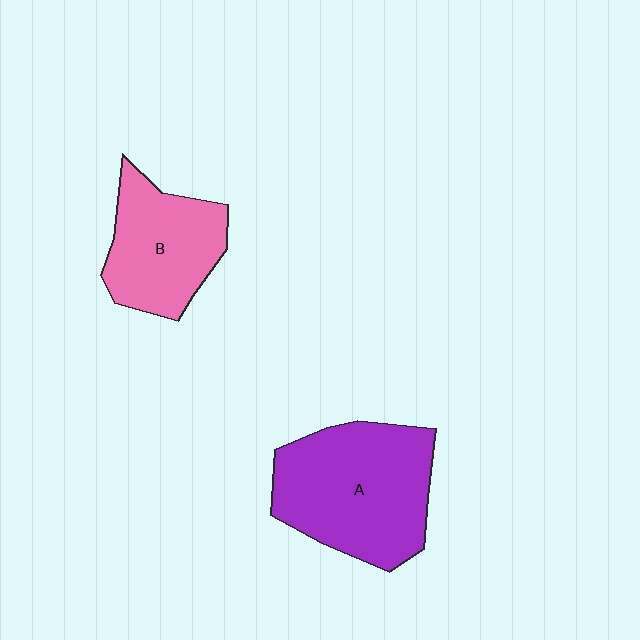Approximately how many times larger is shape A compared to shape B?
Approximately 1.5 times.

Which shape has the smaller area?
Shape B (pink).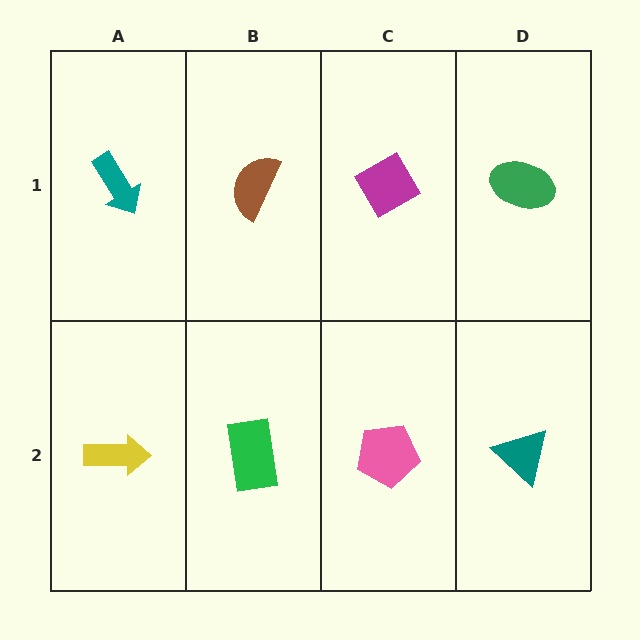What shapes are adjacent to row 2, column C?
A magenta diamond (row 1, column C), a green rectangle (row 2, column B), a teal triangle (row 2, column D).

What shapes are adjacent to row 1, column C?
A pink pentagon (row 2, column C), a brown semicircle (row 1, column B), a green ellipse (row 1, column D).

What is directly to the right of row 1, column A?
A brown semicircle.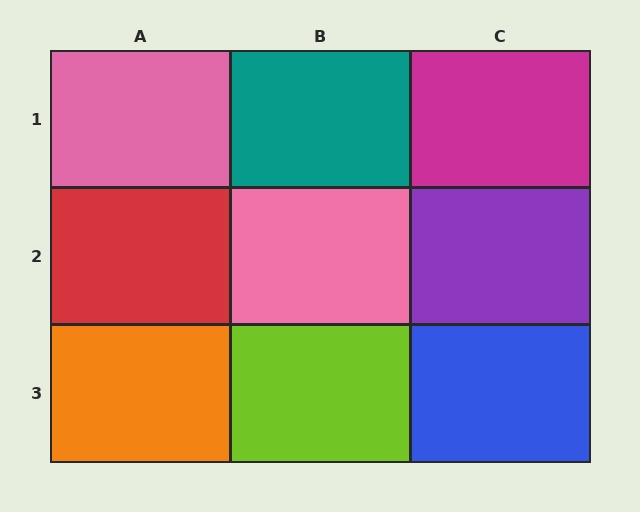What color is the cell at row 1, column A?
Pink.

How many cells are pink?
2 cells are pink.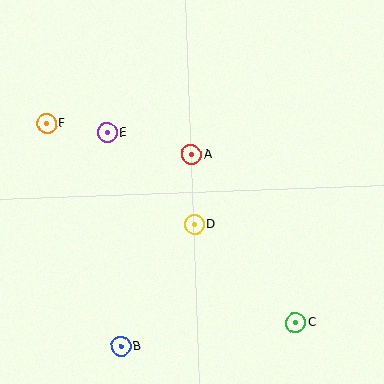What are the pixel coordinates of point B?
Point B is at (121, 347).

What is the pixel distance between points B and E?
The distance between B and E is 214 pixels.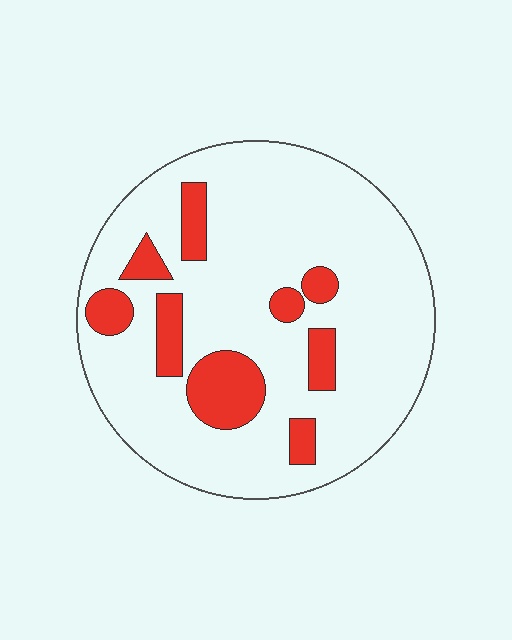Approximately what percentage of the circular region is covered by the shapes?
Approximately 15%.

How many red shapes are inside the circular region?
9.